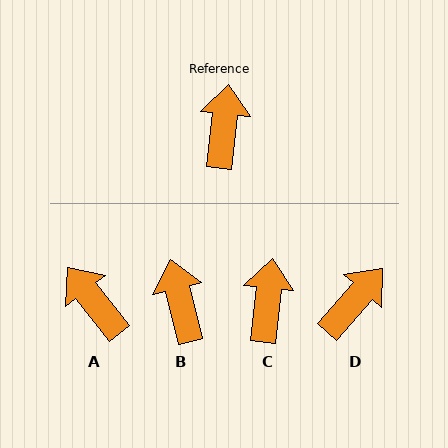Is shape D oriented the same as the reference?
No, it is off by about 35 degrees.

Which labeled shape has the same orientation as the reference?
C.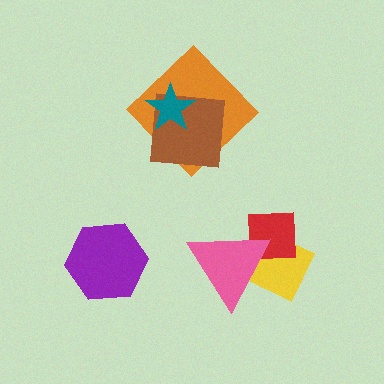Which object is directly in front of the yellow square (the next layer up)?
The red square is directly in front of the yellow square.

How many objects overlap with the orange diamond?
2 objects overlap with the orange diamond.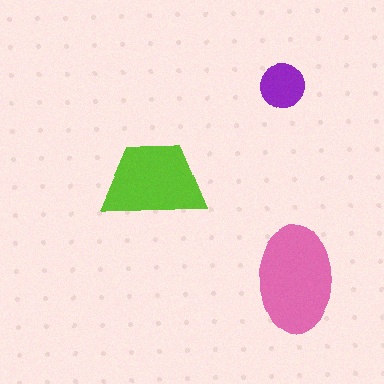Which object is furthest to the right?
The pink ellipse is rightmost.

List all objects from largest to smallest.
The pink ellipse, the lime trapezoid, the purple circle.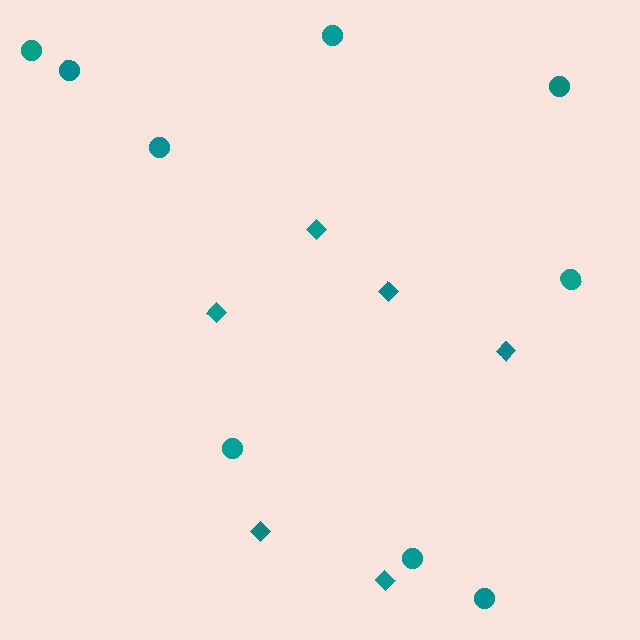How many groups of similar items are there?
There are 2 groups: one group of diamonds (6) and one group of circles (9).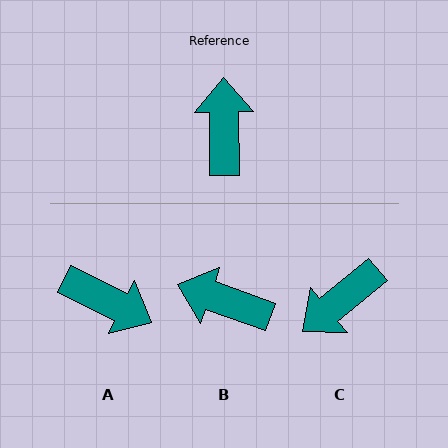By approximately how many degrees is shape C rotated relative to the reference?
Approximately 129 degrees counter-clockwise.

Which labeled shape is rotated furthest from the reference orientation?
C, about 129 degrees away.